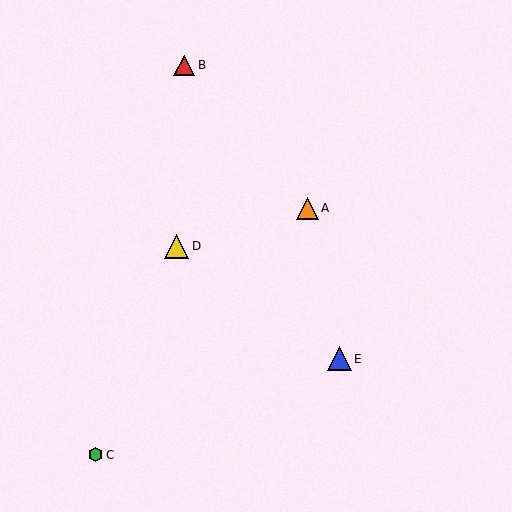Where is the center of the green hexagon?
The center of the green hexagon is at (96, 455).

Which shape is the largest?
The yellow triangle (labeled D) is the largest.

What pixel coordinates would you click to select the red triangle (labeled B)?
Click at (184, 65) to select the red triangle B.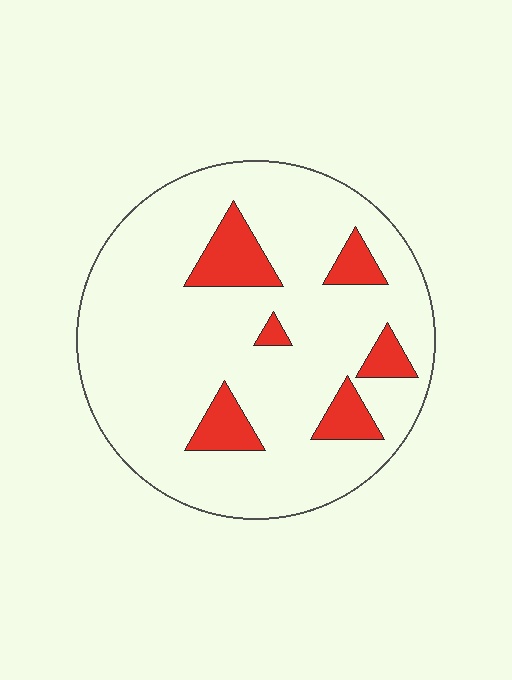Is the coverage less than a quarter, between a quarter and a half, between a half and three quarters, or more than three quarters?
Less than a quarter.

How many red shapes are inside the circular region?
6.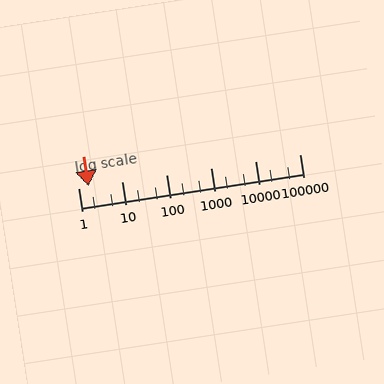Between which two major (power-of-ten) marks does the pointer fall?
The pointer is between 1 and 10.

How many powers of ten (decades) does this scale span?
The scale spans 5 decades, from 1 to 100000.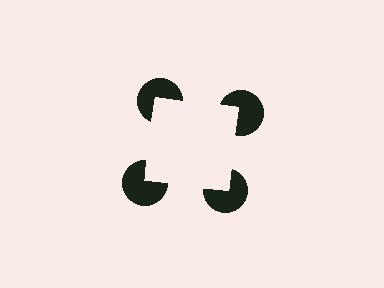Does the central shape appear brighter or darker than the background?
It typically appears slightly brighter than the background, even though no actual brightness change is drawn.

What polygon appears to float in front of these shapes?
An illusory square — its edges are inferred from the aligned wedge cuts in the pac-man discs, not physically drawn.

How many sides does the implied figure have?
4 sides.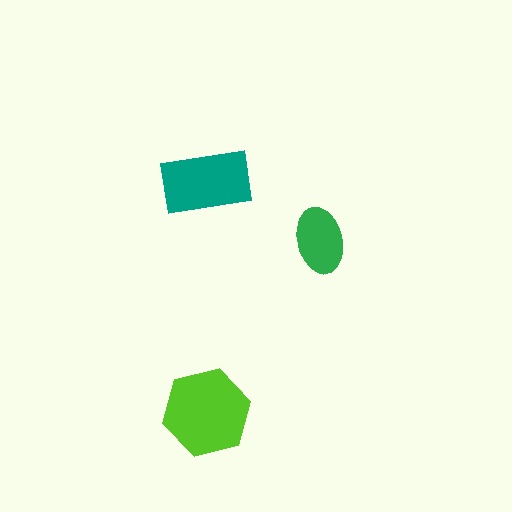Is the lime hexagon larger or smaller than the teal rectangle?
Larger.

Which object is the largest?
The lime hexagon.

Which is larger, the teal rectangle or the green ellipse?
The teal rectangle.